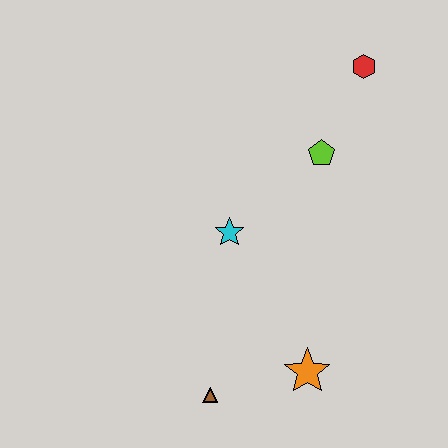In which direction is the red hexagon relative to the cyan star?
The red hexagon is above the cyan star.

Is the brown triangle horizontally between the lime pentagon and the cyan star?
No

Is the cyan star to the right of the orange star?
No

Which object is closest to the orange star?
The brown triangle is closest to the orange star.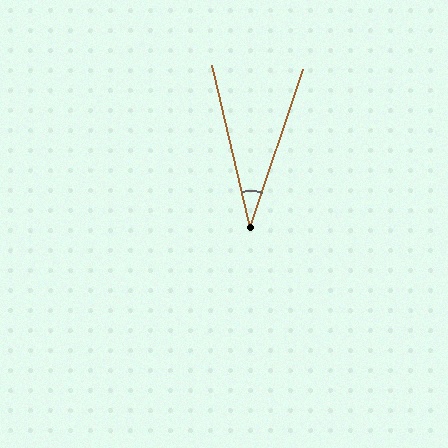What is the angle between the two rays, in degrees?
Approximately 32 degrees.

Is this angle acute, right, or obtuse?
It is acute.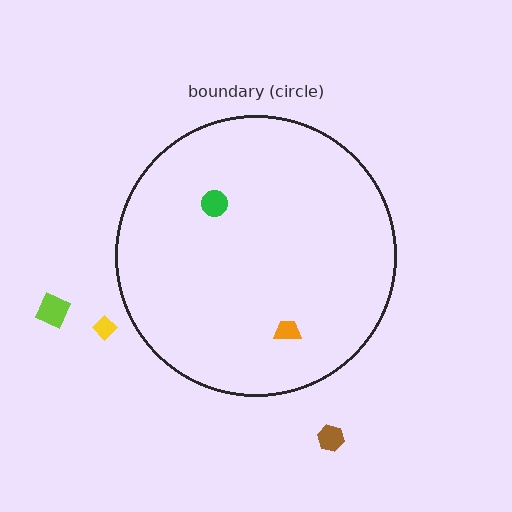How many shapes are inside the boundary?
2 inside, 3 outside.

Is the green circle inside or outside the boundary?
Inside.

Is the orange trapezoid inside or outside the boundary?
Inside.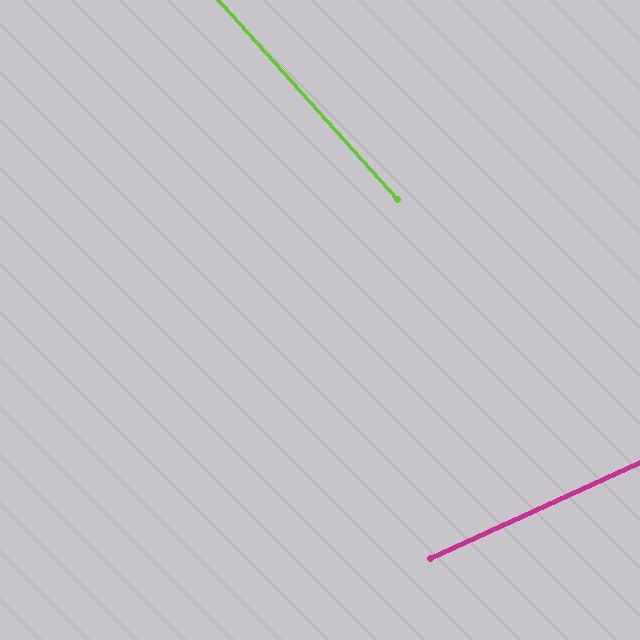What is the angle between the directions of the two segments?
Approximately 73 degrees.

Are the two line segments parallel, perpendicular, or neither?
Neither parallel nor perpendicular — they differ by about 73°.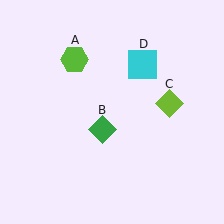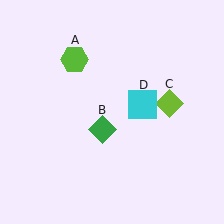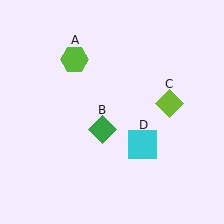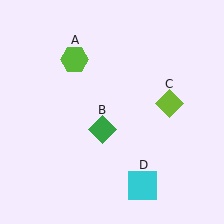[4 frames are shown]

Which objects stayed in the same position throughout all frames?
Lime hexagon (object A) and green diamond (object B) and lime diamond (object C) remained stationary.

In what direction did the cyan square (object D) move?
The cyan square (object D) moved down.